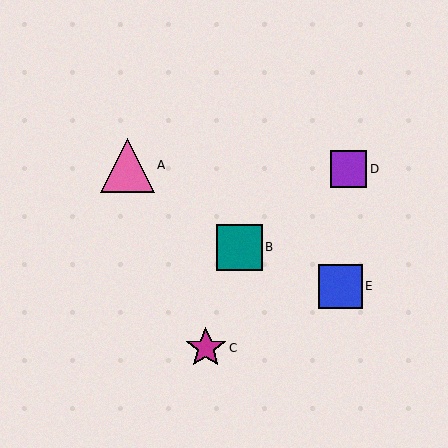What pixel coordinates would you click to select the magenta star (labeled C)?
Click at (206, 348) to select the magenta star C.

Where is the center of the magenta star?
The center of the magenta star is at (206, 348).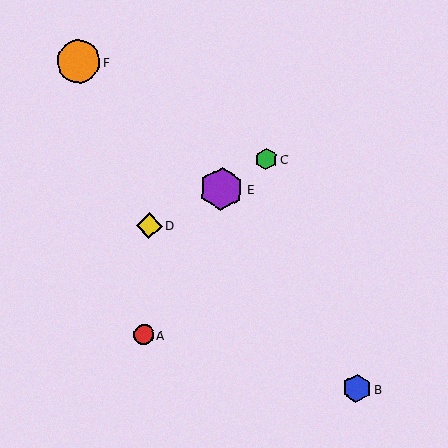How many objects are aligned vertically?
2 objects (A, D) are aligned vertically.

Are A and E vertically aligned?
No, A is at x≈144 and E is at x≈222.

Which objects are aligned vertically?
Objects A, D are aligned vertically.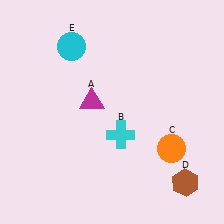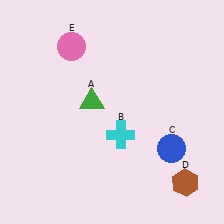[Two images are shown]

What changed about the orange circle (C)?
In Image 1, C is orange. In Image 2, it changed to blue.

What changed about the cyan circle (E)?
In Image 1, E is cyan. In Image 2, it changed to pink.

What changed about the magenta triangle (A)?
In Image 1, A is magenta. In Image 2, it changed to green.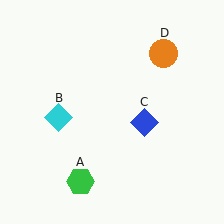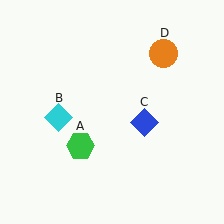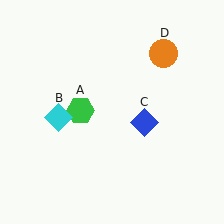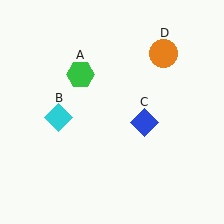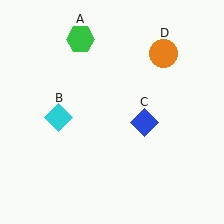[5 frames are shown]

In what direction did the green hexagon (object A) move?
The green hexagon (object A) moved up.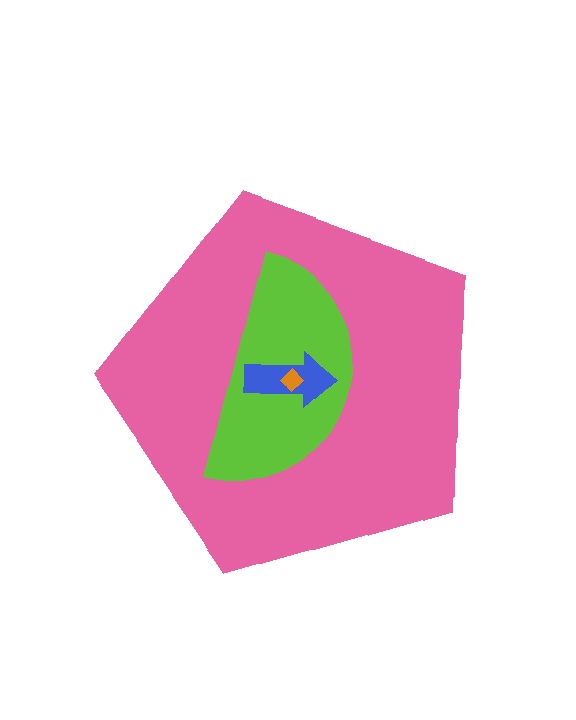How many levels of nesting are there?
4.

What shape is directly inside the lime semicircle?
The blue arrow.